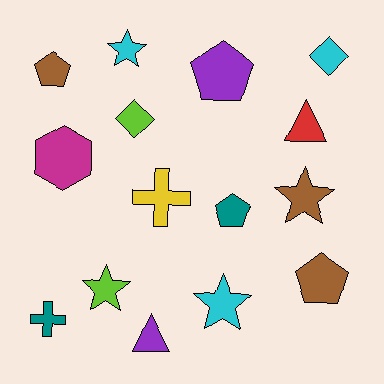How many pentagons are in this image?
There are 4 pentagons.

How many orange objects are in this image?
There are no orange objects.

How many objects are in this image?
There are 15 objects.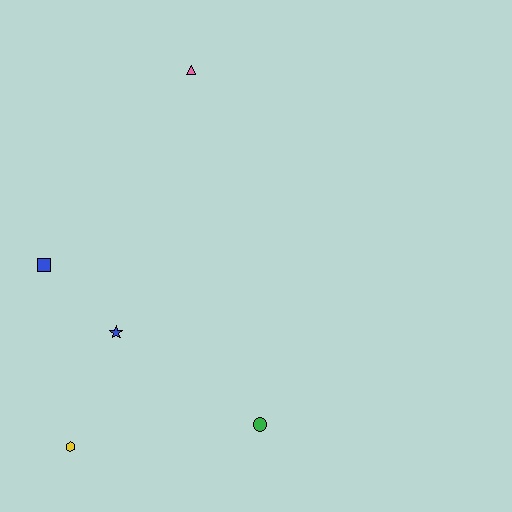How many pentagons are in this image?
There are no pentagons.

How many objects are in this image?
There are 5 objects.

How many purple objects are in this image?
There are no purple objects.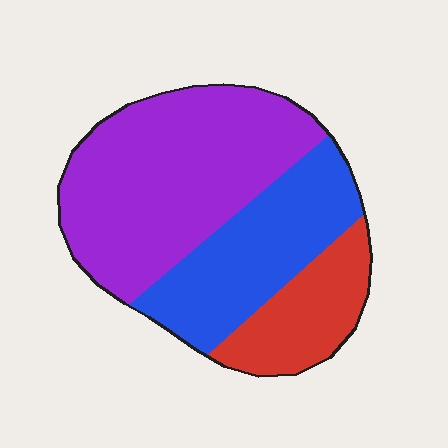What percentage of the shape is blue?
Blue takes up about one third (1/3) of the shape.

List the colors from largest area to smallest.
From largest to smallest: purple, blue, red.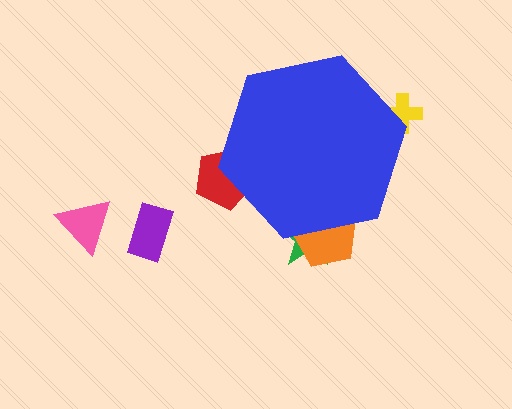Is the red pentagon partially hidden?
Yes, the red pentagon is partially hidden behind the blue hexagon.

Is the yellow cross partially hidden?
Yes, the yellow cross is partially hidden behind the blue hexagon.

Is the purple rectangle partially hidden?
No, the purple rectangle is fully visible.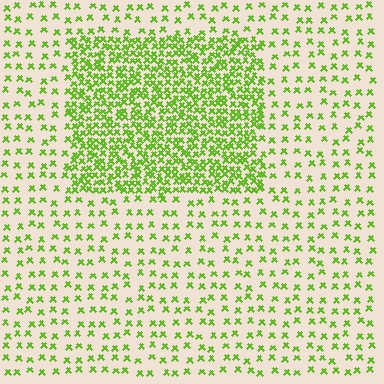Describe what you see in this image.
The image contains small lime elements arranged at two different densities. A rectangle-shaped region is visible where the elements are more densely packed than the surrounding area.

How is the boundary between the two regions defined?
The boundary is defined by a change in element density (approximately 2.9x ratio). All elements are the same color, size, and shape.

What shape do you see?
I see a rectangle.